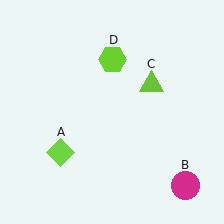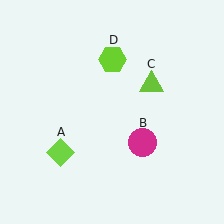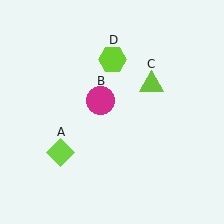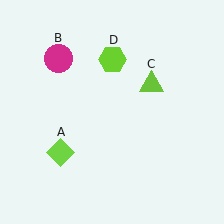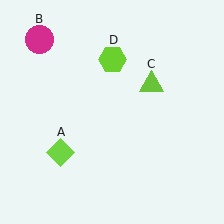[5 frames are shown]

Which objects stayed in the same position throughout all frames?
Lime diamond (object A) and lime triangle (object C) and lime hexagon (object D) remained stationary.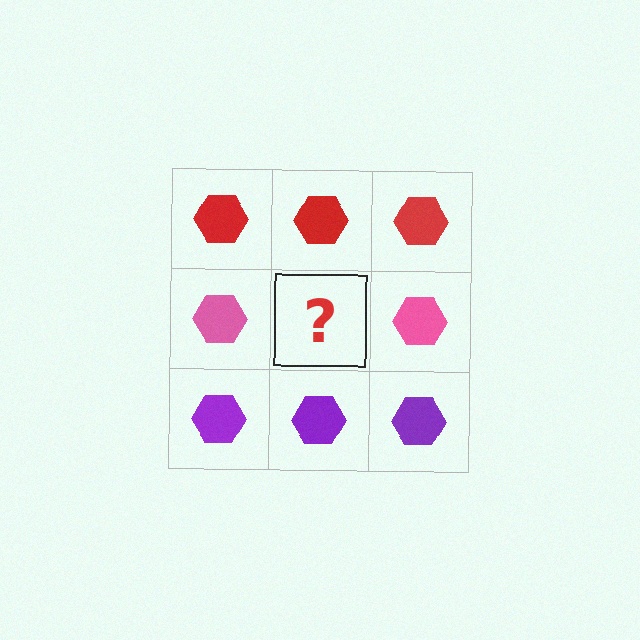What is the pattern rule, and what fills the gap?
The rule is that each row has a consistent color. The gap should be filled with a pink hexagon.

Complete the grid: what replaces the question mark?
The question mark should be replaced with a pink hexagon.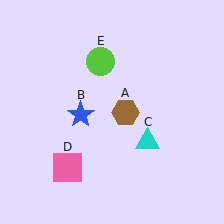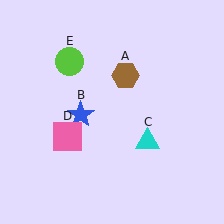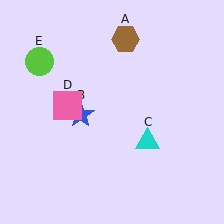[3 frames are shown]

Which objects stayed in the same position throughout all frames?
Blue star (object B) and cyan triangle (object C) remained stationary.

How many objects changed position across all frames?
3 objects changed position: brown hexagon (object A), pink square (object D), lime circle (object E).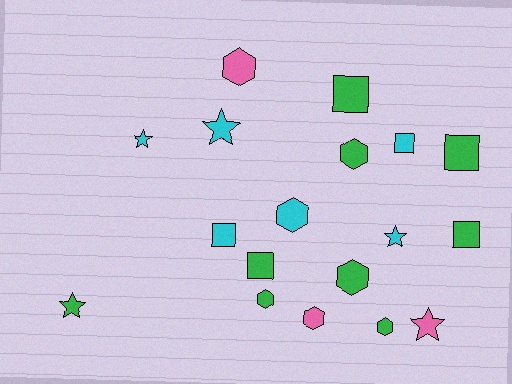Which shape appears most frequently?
Hexagon, with 7 objects.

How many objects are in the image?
There are 18 objects.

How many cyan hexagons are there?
There is 1 cyan hexagon.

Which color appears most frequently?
Green, with 9 objects.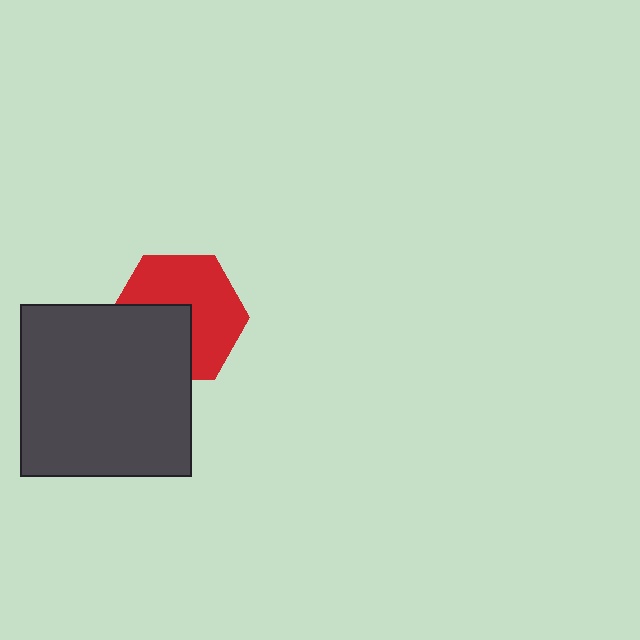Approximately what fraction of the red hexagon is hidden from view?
Roughly 39% of the red hexagon is hidden behind the dark gray square.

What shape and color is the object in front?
The object in front is a dark gray square.